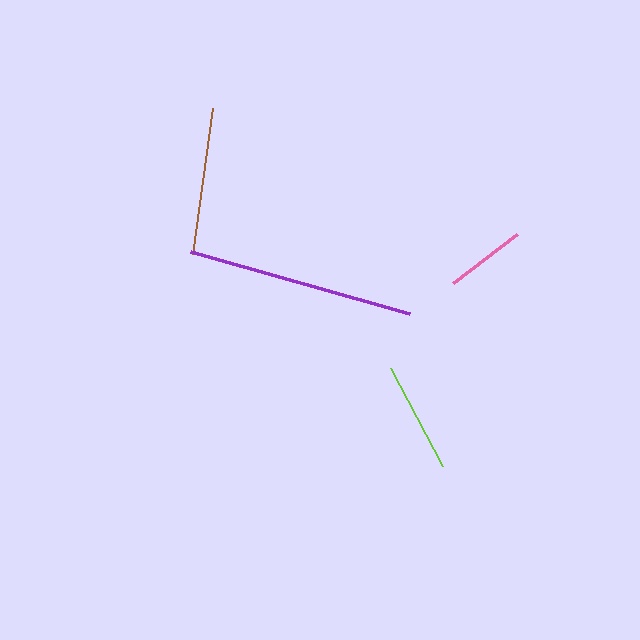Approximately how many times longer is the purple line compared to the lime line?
The purple line is approximately 2.1 times the length of the lime line.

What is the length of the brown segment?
The brown segment is approximately 148 pixels long.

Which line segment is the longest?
The purple line is the longest at approximately 228 pixels.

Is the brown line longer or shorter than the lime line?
The brown line is longer than the lime line.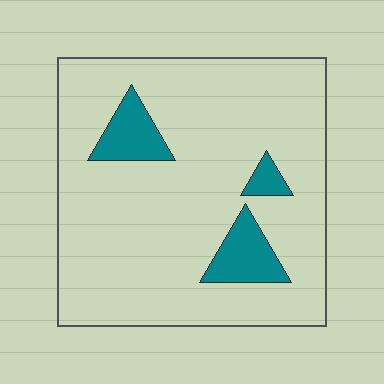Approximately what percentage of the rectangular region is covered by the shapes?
Approximately 10%.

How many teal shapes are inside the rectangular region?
3.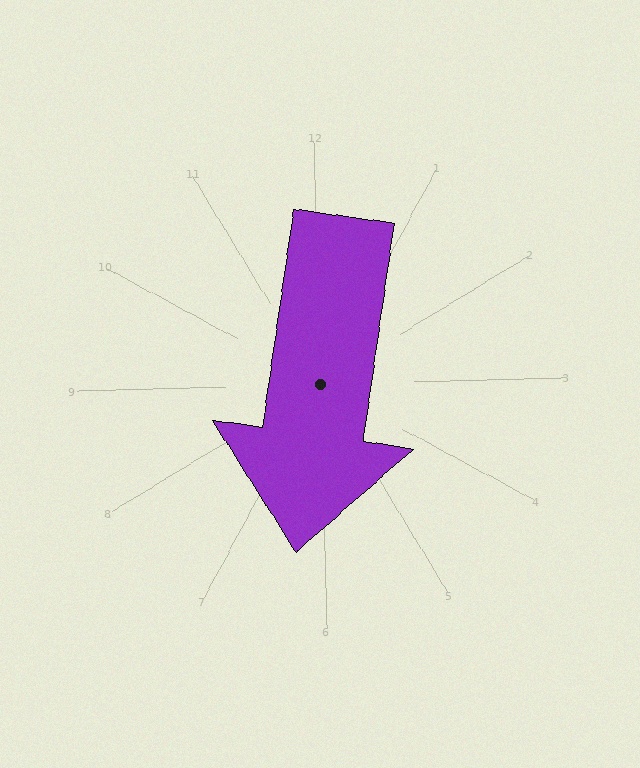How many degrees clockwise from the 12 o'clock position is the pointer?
Approximately 190 degrees.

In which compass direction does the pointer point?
South.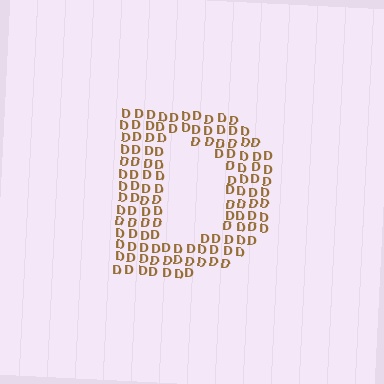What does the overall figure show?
The overall figure shows the letter D.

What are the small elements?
The small elements are letter D's.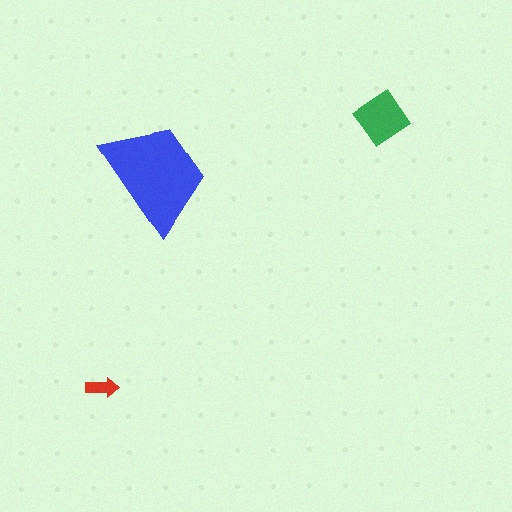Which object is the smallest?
The red arrow.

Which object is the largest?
The blue trapezoid.